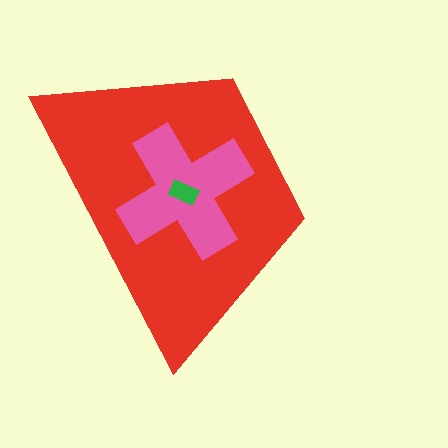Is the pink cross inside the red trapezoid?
Yes.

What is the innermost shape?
The green rectangle.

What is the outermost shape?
The red trapezoid.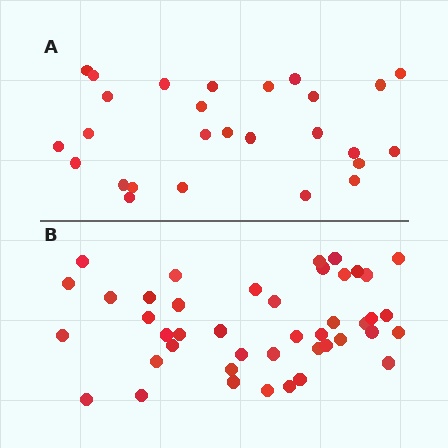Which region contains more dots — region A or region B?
Region B (the bottom region) has more dots.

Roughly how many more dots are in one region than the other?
Region B has approximately 15 more dots than region A.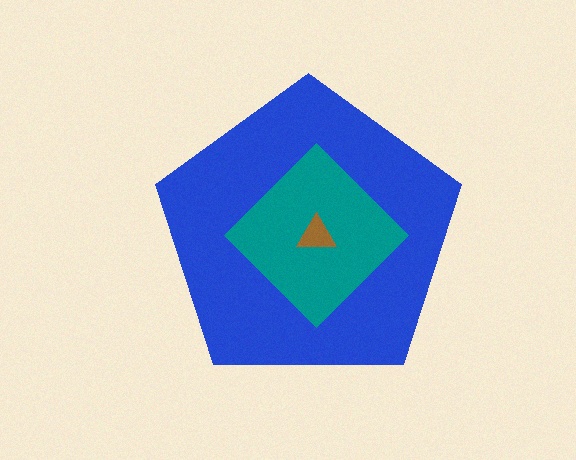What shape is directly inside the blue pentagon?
The teal diamond.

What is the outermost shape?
The blue pentagon.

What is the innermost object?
The brown triangle.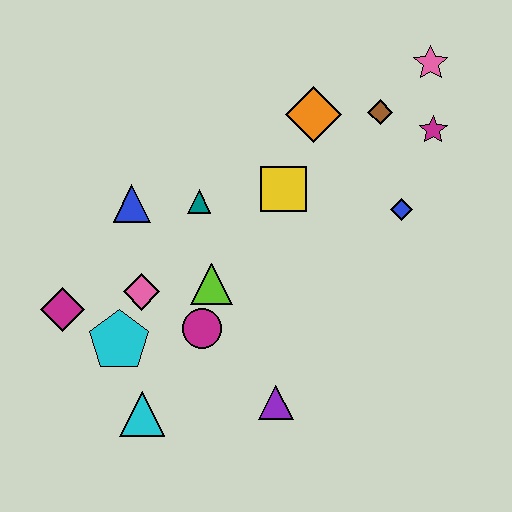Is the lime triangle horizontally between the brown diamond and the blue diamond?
No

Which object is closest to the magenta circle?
The lime triangle is closest to the magenta circle.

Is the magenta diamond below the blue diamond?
Yes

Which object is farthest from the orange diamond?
The cyan triangle is farthest from the orange diamond.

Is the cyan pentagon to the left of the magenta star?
Yes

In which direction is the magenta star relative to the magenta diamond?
The magenta star is to the right of the magenta diamond.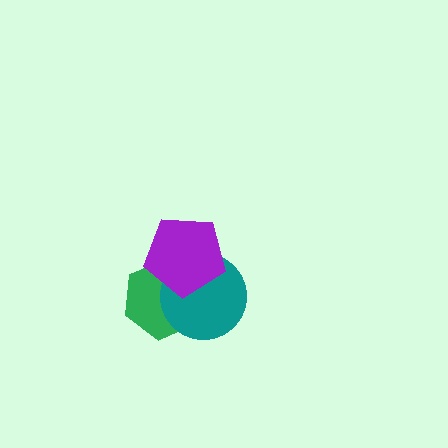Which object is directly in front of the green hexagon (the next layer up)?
The teal circle is directly in front of the green hexagon.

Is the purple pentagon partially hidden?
No, no other shape covers it.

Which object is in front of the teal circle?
The purple pentagon is in front of the teal circle.